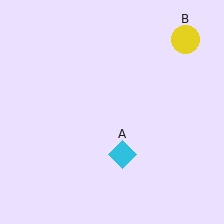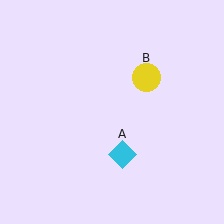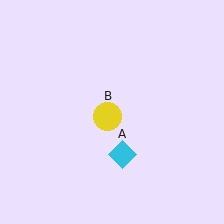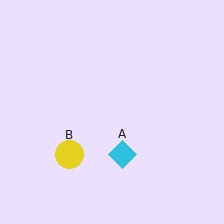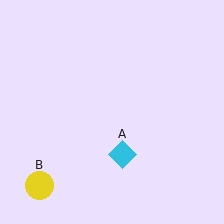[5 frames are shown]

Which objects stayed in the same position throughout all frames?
Cyan diamond (object A) remained stationary.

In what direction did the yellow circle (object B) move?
The yellow circle (object B) moved down and to the left.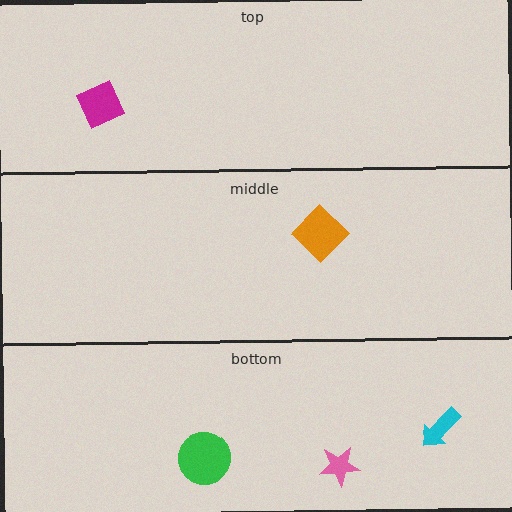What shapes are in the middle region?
The orange diamond.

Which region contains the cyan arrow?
The bottom region.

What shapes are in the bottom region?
The green circle, the cyan arrow, the pink star.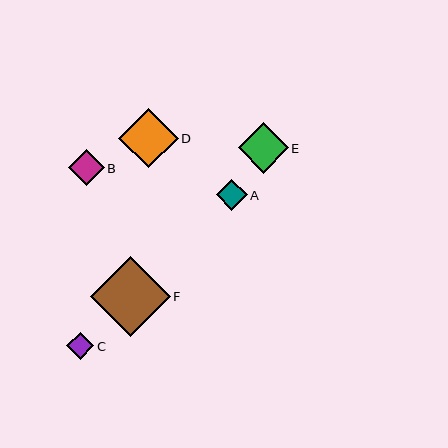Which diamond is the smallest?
Diamond C is the smallest with a size of approximately 27 pixels.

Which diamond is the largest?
Diamond F is the largest with a size of approximately 80 pixels.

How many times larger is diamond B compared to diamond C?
Diamond B is approximately 1.3 times the size of diamond C.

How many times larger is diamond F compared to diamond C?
Diamond F is approximately 2.9 times the size of diamond C.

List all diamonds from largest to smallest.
From largest to smallest: F, D, E, B, A, C.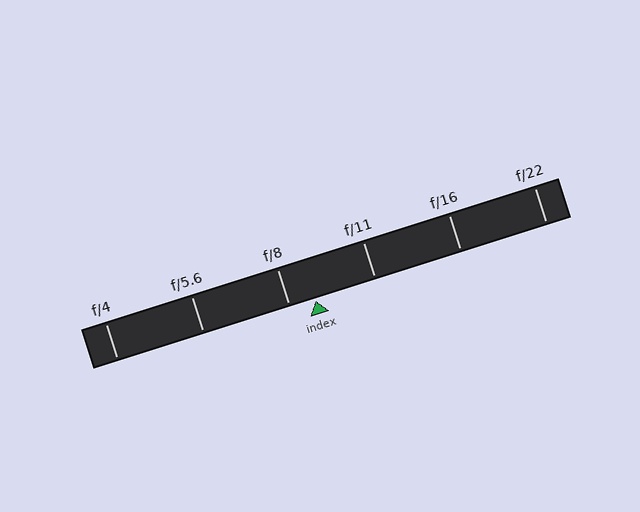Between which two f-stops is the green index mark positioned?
The index mark is between f/8 and f/11.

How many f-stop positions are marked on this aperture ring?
There are 6 f-stop positions marked.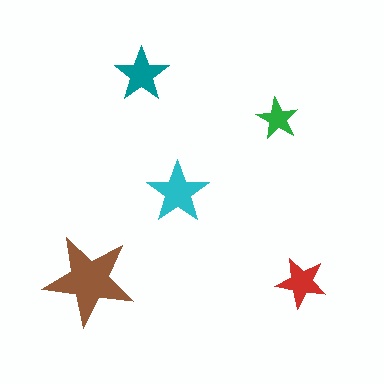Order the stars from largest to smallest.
the brown one, the cyan one, the teal one, the red one, the green one.